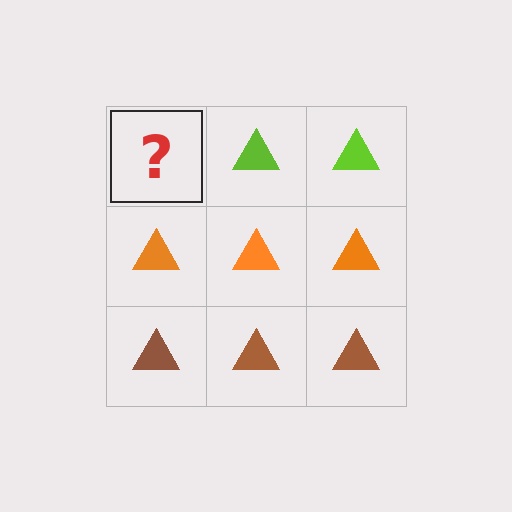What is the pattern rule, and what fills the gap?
The rule is that each row has a consistent color. The gap should be filled with a lime triangle.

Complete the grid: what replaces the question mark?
The question mark should be replaced with a lime triangle.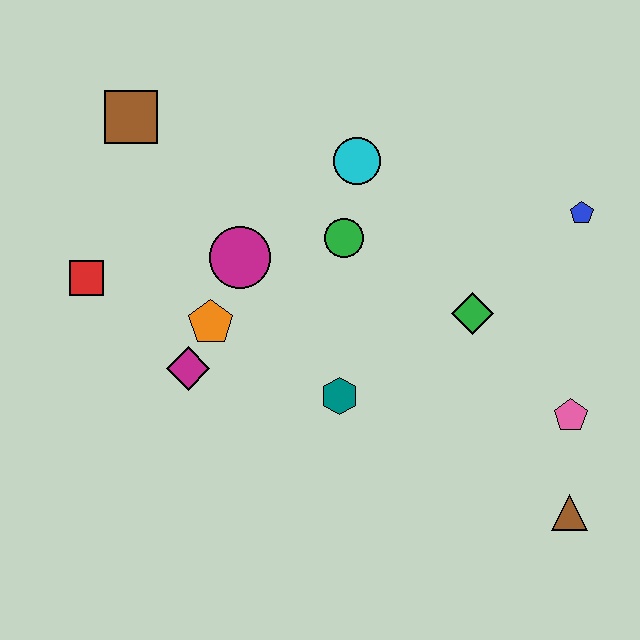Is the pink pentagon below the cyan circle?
Yes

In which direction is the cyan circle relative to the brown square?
The cyan circle is to the right of the brown square.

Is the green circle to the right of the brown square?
Yes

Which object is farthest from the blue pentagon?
The red square is farthest from the blue pentagon.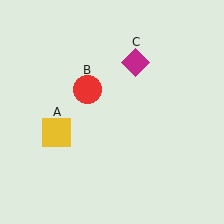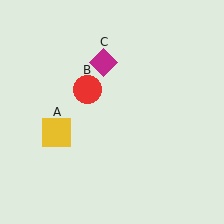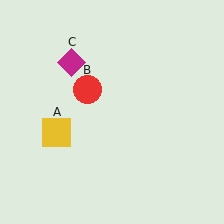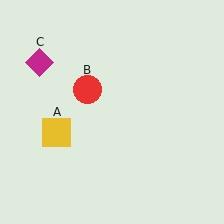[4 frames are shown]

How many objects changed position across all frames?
1 object changed position: magenta diamond (object C).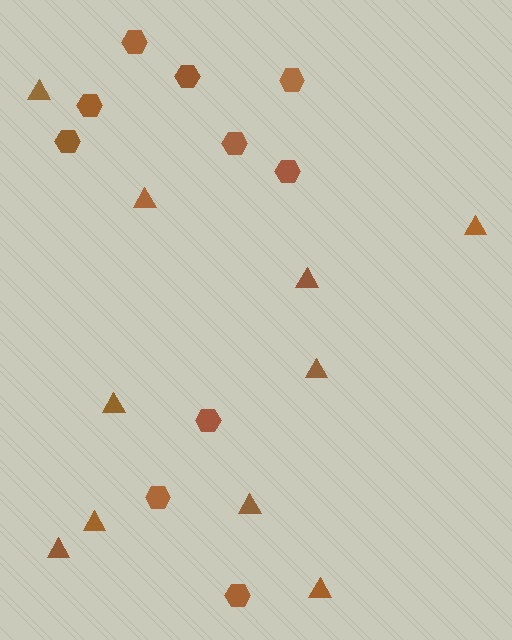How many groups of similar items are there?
There are 2 groups: one group of triangles (10) and one group of hexagons (10).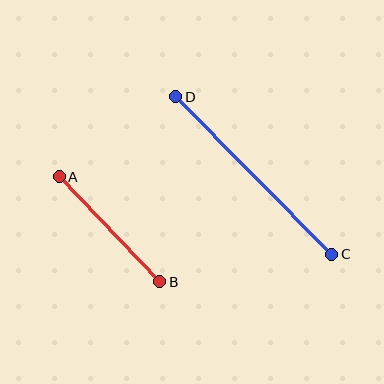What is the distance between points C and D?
The distance is approximately 221 pixels.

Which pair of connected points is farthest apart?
Points C and D are farthest apart.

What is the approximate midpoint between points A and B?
The midpoint is at approximately (109, 229) pixels.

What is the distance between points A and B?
The distance is approximately 145 pixels.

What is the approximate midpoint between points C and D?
The midpoint is at approximately (254, 175) pixels.